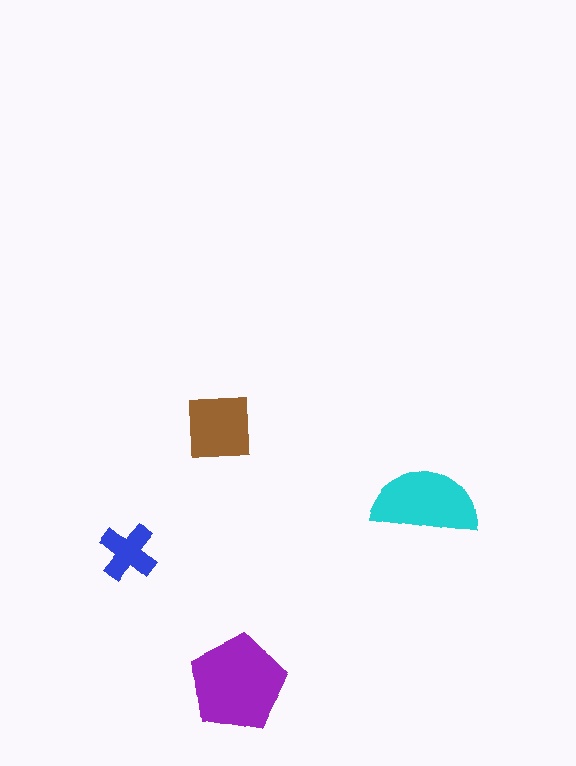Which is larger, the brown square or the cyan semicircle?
The cyan semicircle.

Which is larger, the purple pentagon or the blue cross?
The purple pentagon.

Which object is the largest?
The purple pentagon.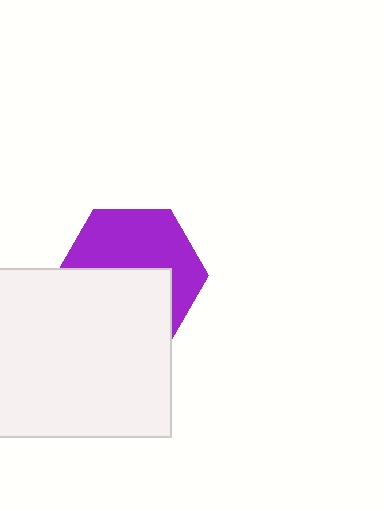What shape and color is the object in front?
The object in front is a white rectangle.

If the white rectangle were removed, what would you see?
You would see the complete purple hexagon.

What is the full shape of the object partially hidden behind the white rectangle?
The partially hidden object is a purple hexagon.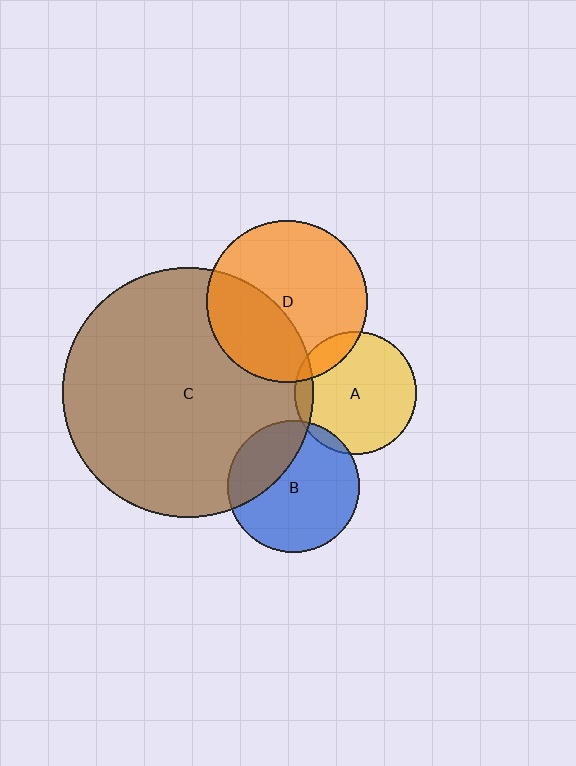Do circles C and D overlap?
Yes.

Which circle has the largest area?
Circle C (brown).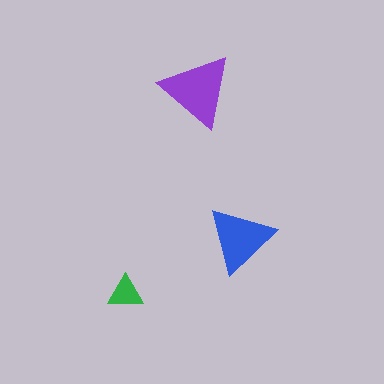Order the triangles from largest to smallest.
the purple one, the blue one, the green one.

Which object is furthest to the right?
The blue triangle is rightmost.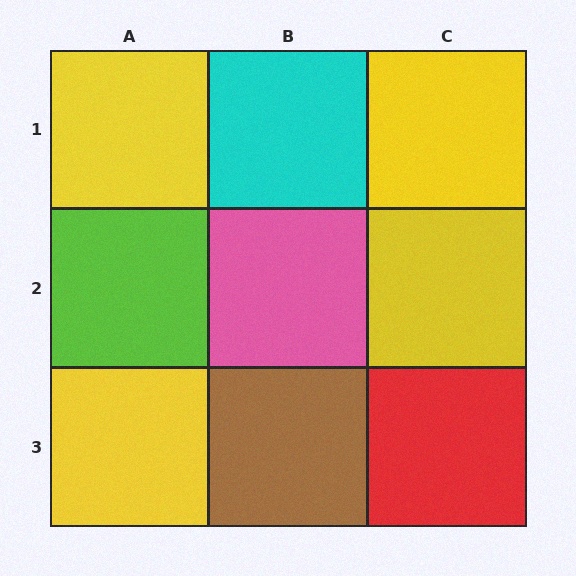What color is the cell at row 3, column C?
Red.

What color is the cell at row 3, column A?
Yellow.